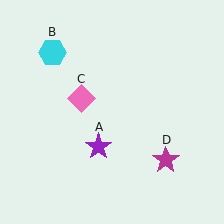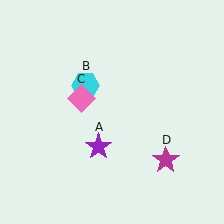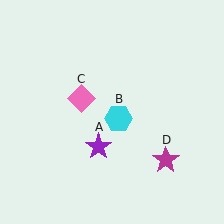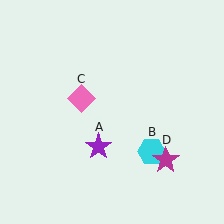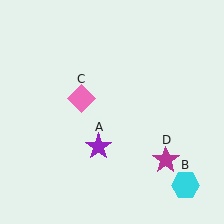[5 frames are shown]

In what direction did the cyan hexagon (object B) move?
The cyan hexagon (object B) moved down and to the right.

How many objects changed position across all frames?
1 object changed position: cyan hexagon (object B).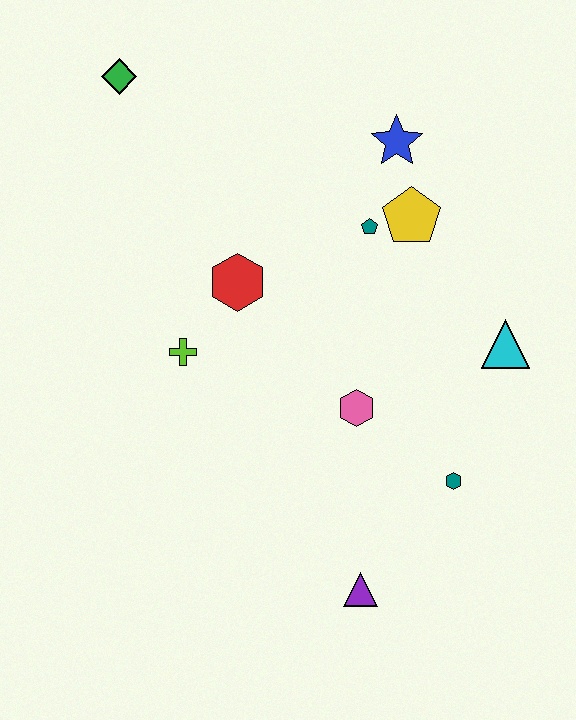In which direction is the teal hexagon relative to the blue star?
The teal hexagon is below the blue star.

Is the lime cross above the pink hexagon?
Yes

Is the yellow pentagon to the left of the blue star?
No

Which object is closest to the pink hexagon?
The teal hexagon is closest to the pink hexagon.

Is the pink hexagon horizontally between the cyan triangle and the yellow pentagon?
No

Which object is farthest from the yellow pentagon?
The purple triangle is farthest from the yellow pentagon.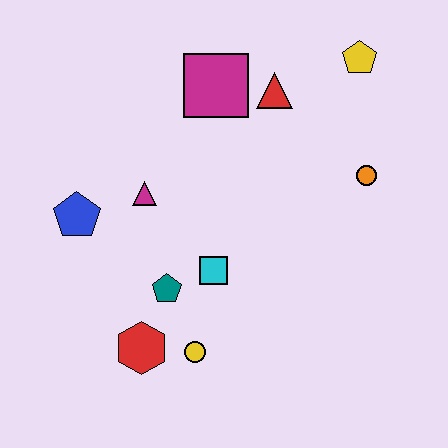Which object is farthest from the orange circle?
The blue pentagon is farthest from the orange circle.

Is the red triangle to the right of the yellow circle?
Yes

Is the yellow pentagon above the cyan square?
Yes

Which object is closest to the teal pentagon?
The cyan square is closest to the teal pentagon.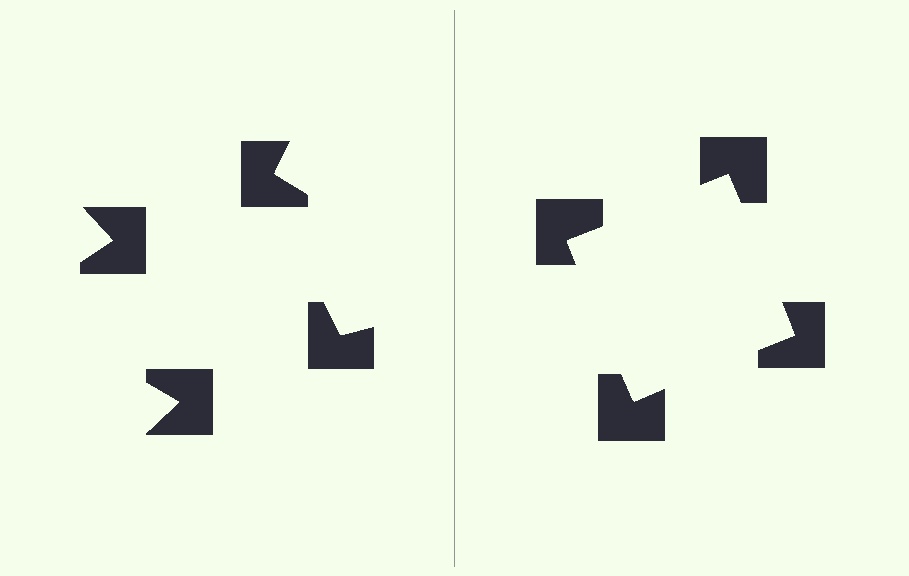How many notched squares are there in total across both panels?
8 — 4 on each side.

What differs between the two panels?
The notched squares are positioned identically on both sides; only the wedge orientations differ. On the right they align to a square; on the left they are misaligned.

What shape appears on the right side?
An illusory square.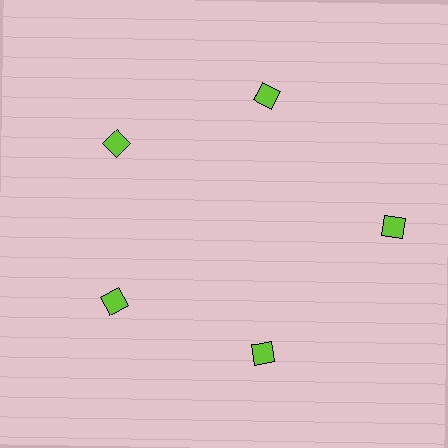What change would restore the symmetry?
The symmetry would be restored by moving it inward, back onto the ring so that all 5 diamonds sit at equal angles and equal distance from the center.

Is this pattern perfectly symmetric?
No. The 5 lime diamonds are arranged in a ring, but one element near the 3 o'clock position is pushed outward from the center, breaking the 5-fold rotational symmetry.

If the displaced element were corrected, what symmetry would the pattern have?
It would have 5-fold rotational symmetry — the pattern would map onto itself every 72 degrees.